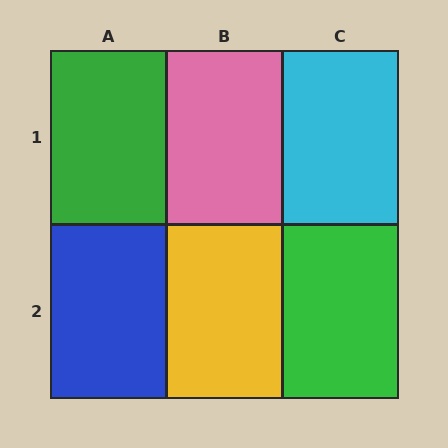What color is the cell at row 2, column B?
Yellow.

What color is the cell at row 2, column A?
Blue.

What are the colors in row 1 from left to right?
Green, pink, cyan.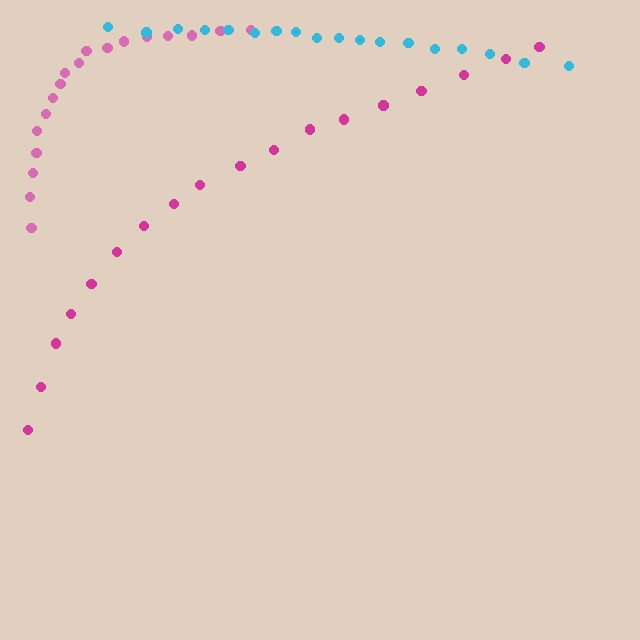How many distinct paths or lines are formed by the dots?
There are 3 distinct paths.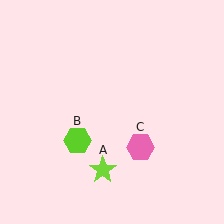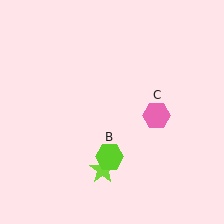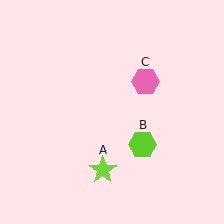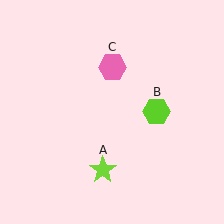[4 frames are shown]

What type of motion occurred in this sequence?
The lime hexagon (object B), pink hexagon (object C) rotated counterclockwise around the center of the scene.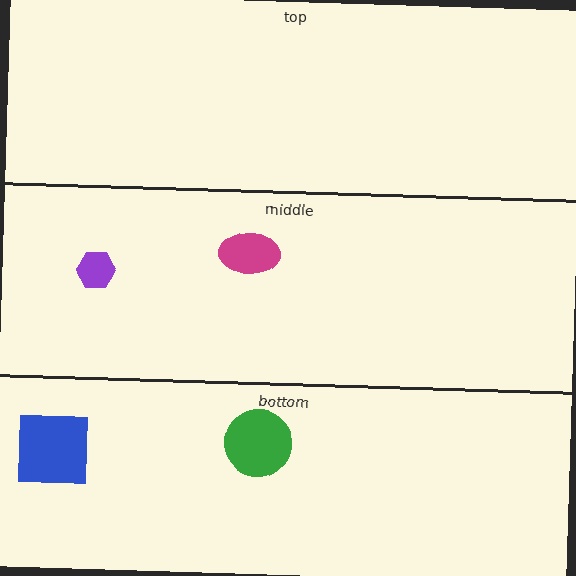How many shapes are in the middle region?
2.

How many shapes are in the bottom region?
2.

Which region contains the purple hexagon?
The middle region.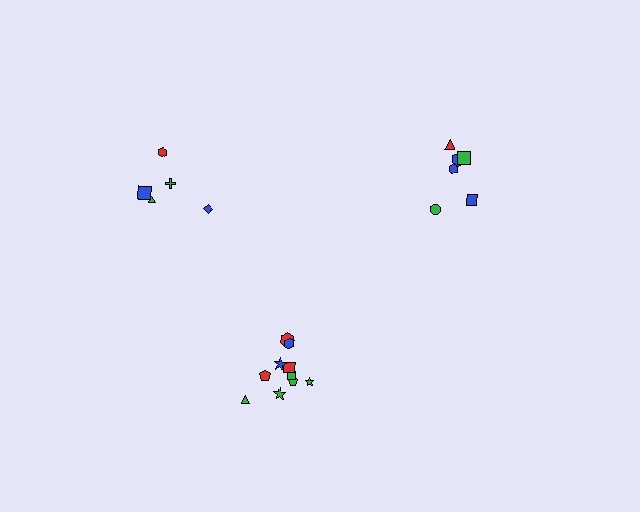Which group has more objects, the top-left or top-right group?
The top-right group.